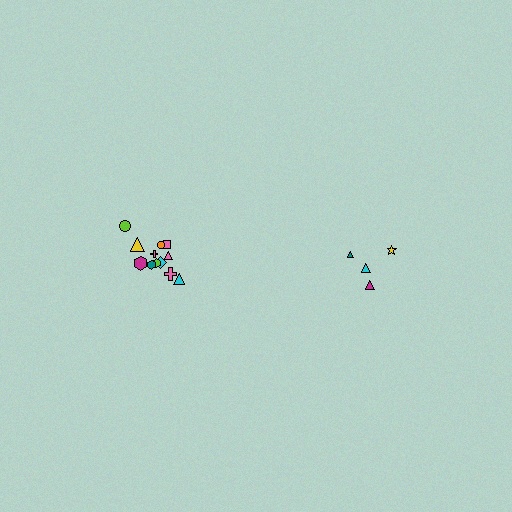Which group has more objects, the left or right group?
The left group.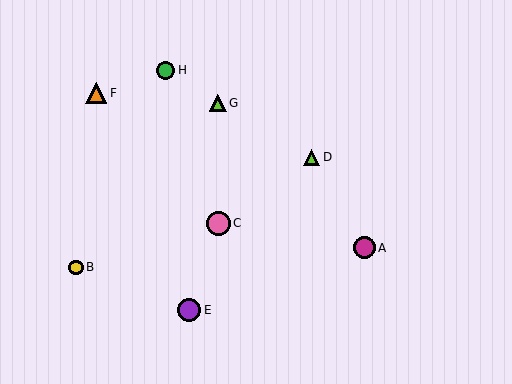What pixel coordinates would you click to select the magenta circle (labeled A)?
Click at (364, 248) to select the magenta circle A.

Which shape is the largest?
The pink circle (labeled C) is the largest.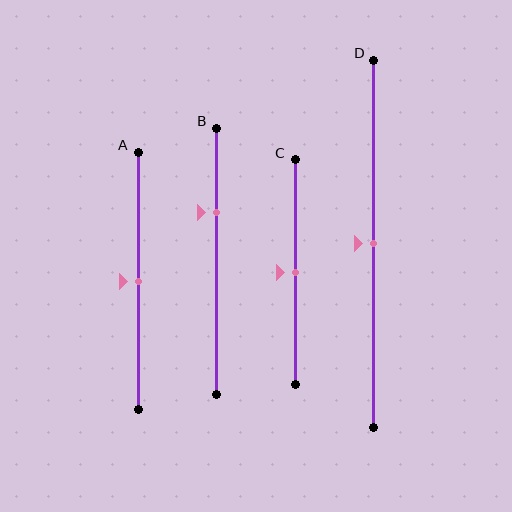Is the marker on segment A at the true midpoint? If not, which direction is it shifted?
Yes, the marker on segment A is at the true midpoint.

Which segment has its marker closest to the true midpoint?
Segment A has its marker closest to the true midpoint.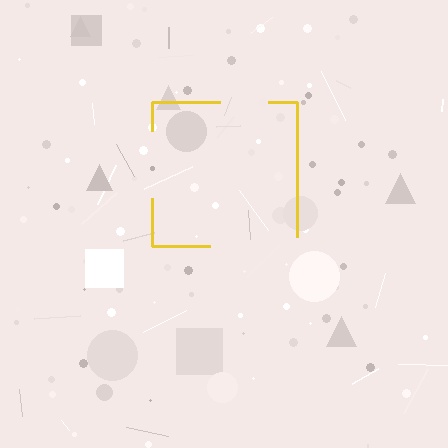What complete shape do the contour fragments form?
The contour fragments form a square.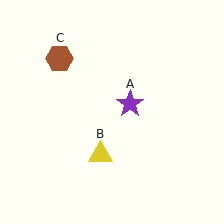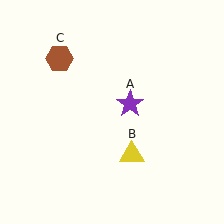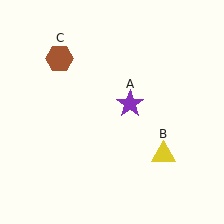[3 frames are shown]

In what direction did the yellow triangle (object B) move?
The yellow triangle (object B) moved right.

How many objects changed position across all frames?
1 object changed position: yellow triangle (object B).